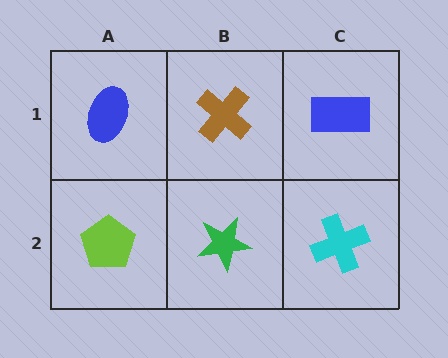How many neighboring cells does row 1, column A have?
2.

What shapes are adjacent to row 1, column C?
A cyan cross (row 2, column C), a brown cross (row 1, column B).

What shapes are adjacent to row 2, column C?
A blue rectangle (row 1, column C), a green star (row 2, column B).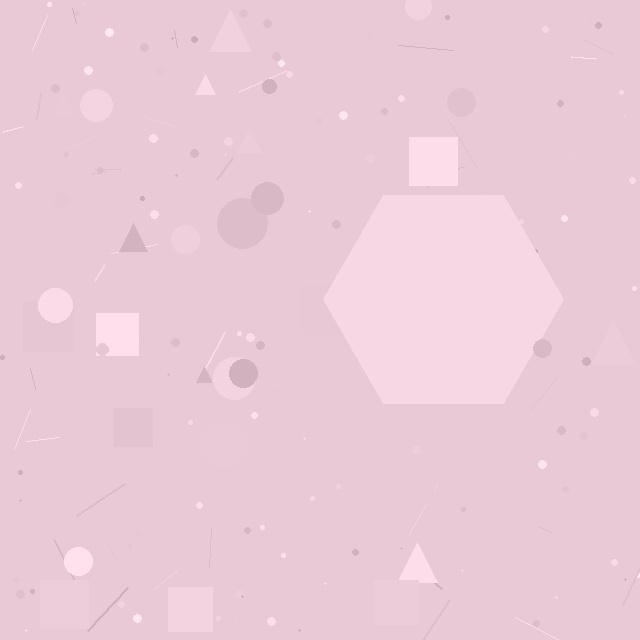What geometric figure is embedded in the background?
A hexagon is embedded in the background.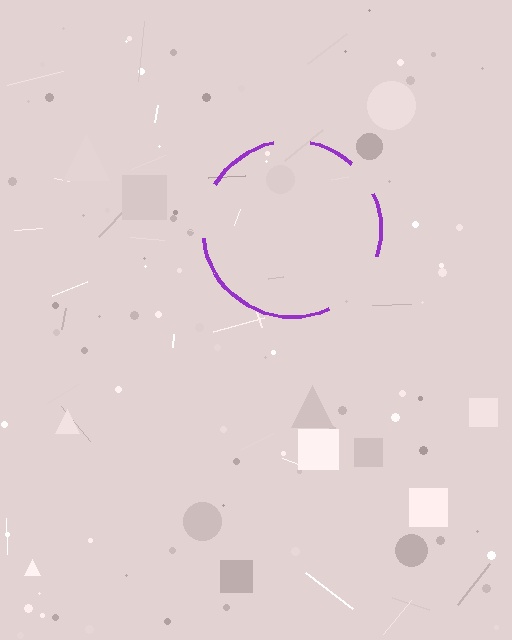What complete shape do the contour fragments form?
The contour fragments form a circle.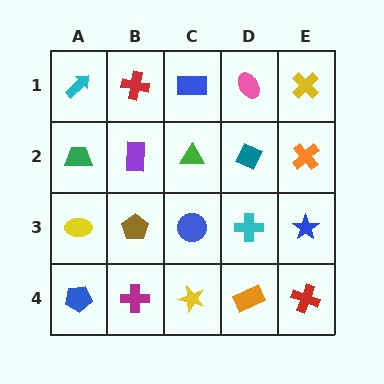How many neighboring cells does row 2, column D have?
4.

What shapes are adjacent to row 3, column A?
A green trapezoid (row 2, column A), a blue pentagon (row 4, column A), a brown pentagon (row 3, column B).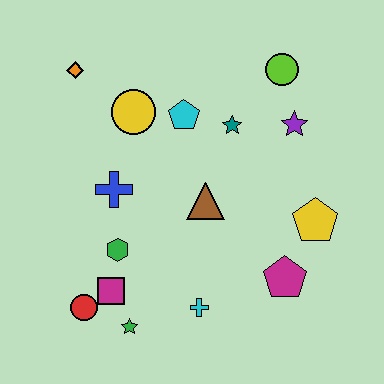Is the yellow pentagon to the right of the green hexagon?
Yes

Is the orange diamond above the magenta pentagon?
Yes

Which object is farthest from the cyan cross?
The orange diamond is farthest from the cyan cross.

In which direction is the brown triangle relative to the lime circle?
The brown triangle is below the lime circle.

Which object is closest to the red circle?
The magenta square is closest to the red circle.